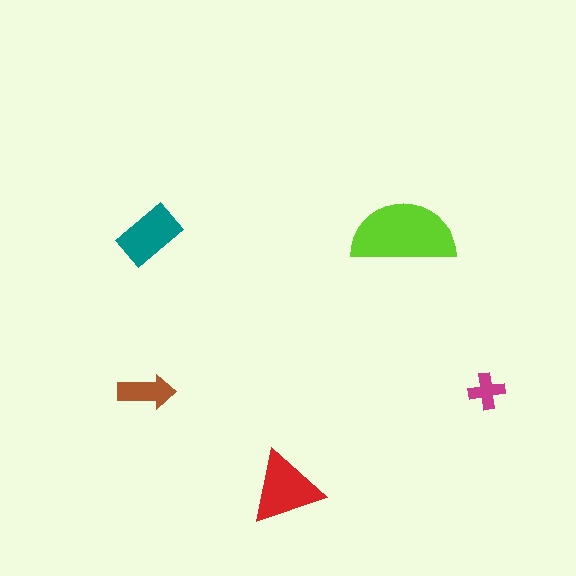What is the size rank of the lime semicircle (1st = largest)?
1st.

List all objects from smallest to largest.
The magenta cross, the brown arrow, the teal rectangle, the red triangle, the lime semicircle.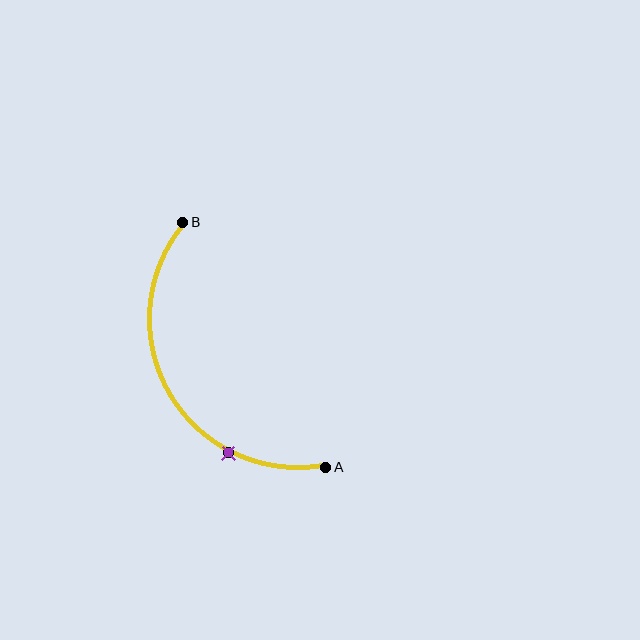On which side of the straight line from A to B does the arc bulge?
The arc bulges to the left of the straight line connecting A and B.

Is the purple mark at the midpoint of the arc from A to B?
No. The purple mark lies on the arc but is closer to endpoint A. The arc midpoint would be at the point on the curve equidistant along the arc from both A and B.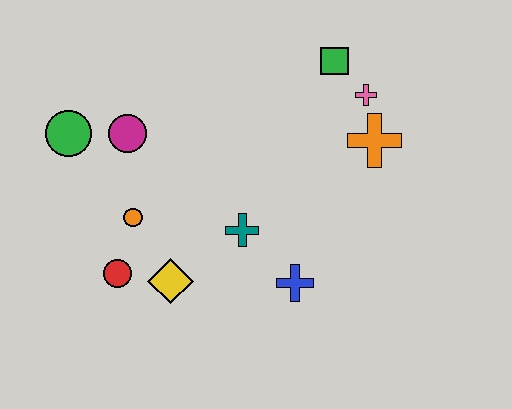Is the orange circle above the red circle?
Yes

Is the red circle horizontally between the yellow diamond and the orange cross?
No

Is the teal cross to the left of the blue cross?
Yes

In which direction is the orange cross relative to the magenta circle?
The orange cross is to the right of the magenta circle.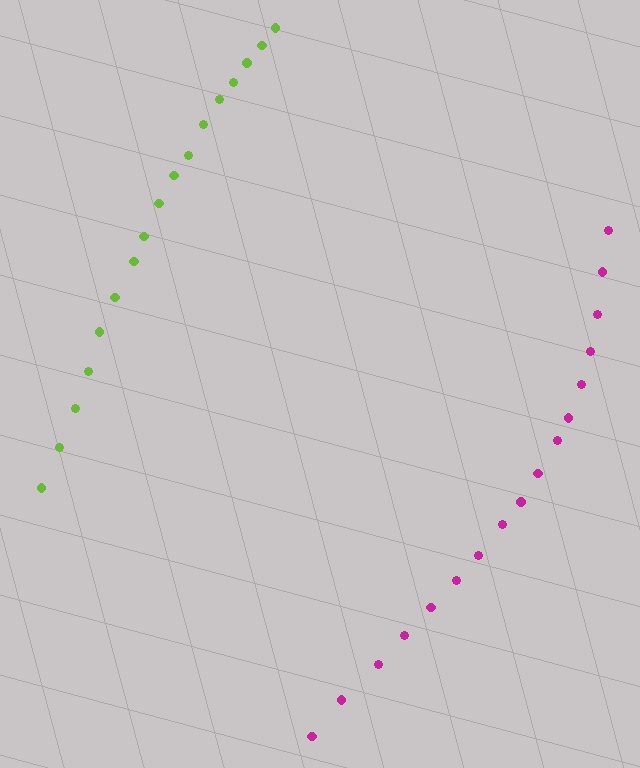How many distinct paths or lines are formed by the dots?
There are 2 distinct paths.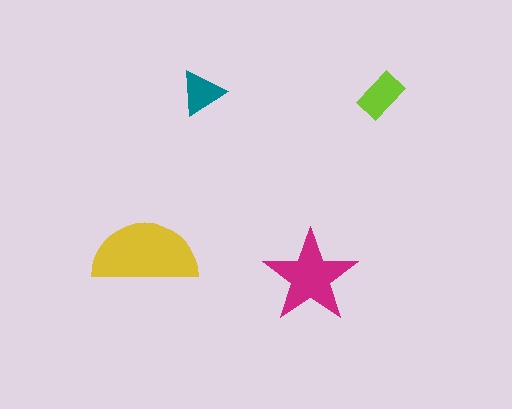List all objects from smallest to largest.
The teal triangle, the lime rectangle, the magenta star, the yellow semicircle.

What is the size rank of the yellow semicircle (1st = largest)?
1st.